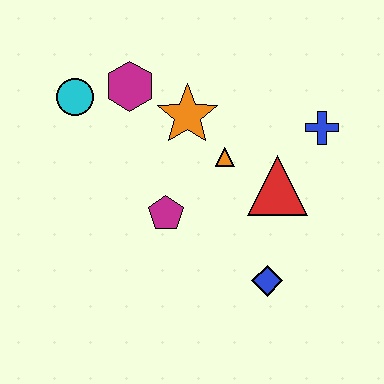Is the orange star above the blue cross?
Yes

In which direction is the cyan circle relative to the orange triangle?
The cyan circle is to the left of the orange triangle.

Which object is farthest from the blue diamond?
The cyan circle is farthest from the blue diamond.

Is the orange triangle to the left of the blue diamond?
Yes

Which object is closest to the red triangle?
The orange triangle is closest to the red triangle.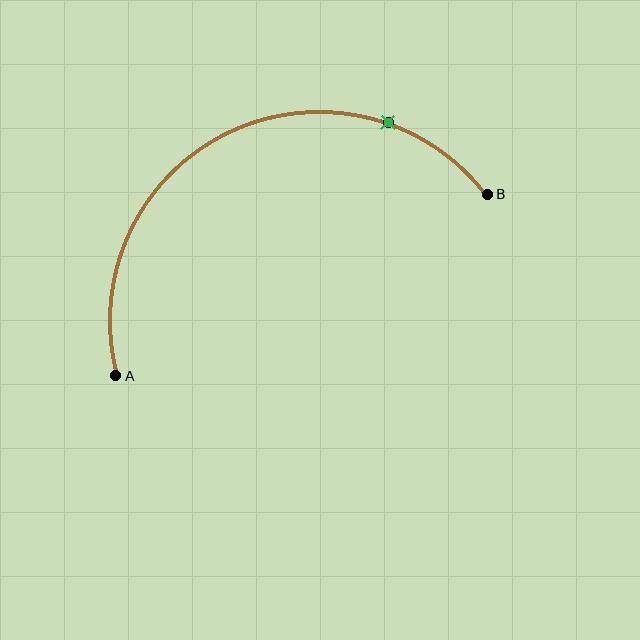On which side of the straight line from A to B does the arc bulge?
The arc bulges above the straight line connecting A and B.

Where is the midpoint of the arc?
The arc midpoint is the point on the curve farthest from the straight line joining A and B. It sits above that line.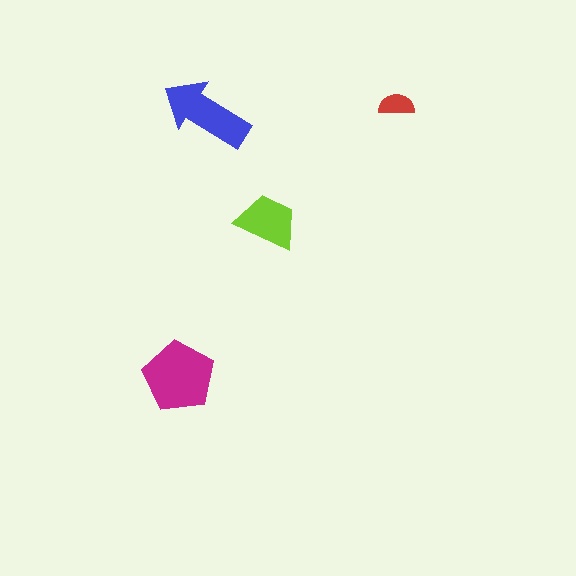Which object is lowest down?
The magenta pentagon is bottommost.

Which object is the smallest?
The red semicircle.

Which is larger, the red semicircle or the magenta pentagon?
The magenta pentagon.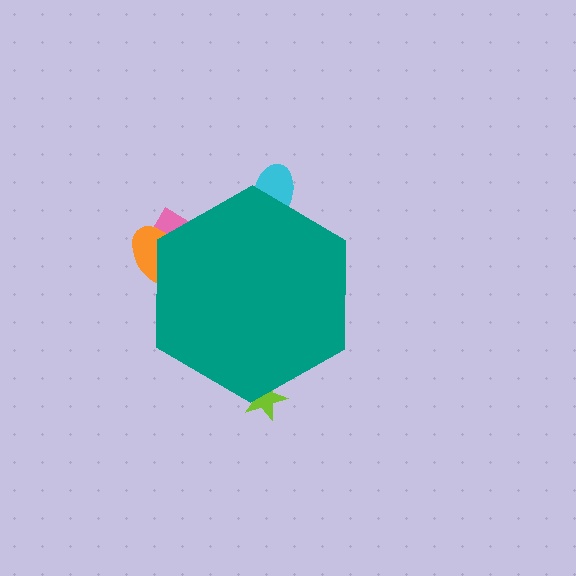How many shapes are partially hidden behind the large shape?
4 shapes are partially hidden.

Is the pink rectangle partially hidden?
Yes, the pink rectangle is partially hidden behind the teal hexagon.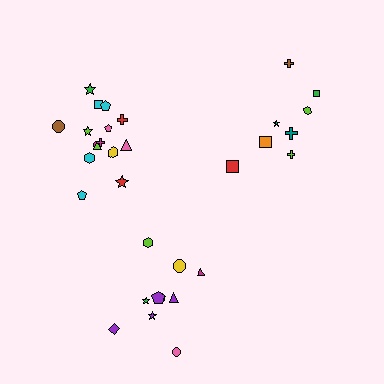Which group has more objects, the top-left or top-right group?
The top-left group.